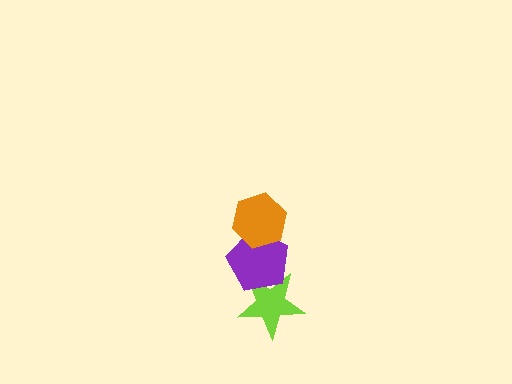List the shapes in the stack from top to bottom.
From top to bottom: the orange hexagon, the purple pentagon, the lime star.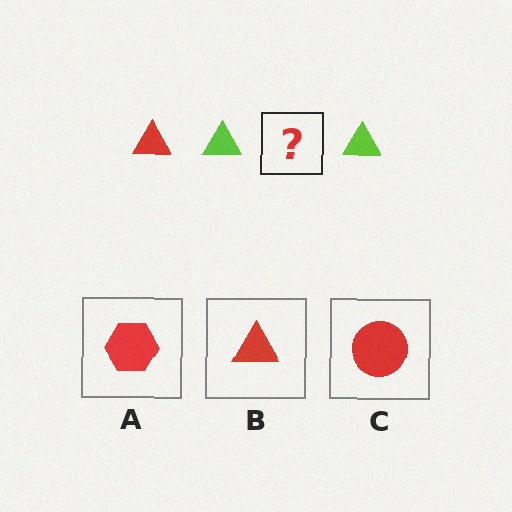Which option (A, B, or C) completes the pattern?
B.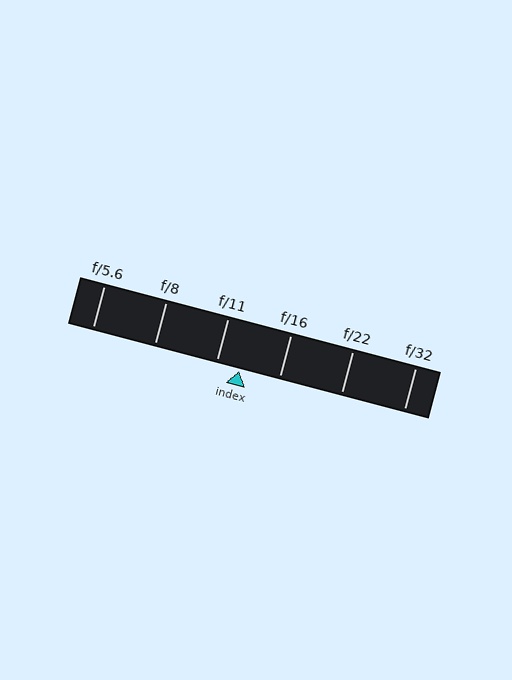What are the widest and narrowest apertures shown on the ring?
The widest aperture shown is f/5.6 and the narrowest is f/32.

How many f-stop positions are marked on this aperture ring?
There are 6 f-stop positions marked.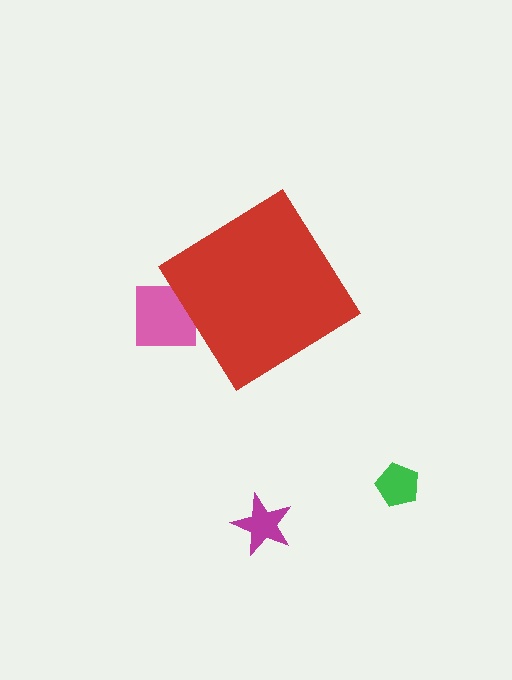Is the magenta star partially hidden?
No, the magenta star is fully visible.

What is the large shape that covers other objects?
A red diamond.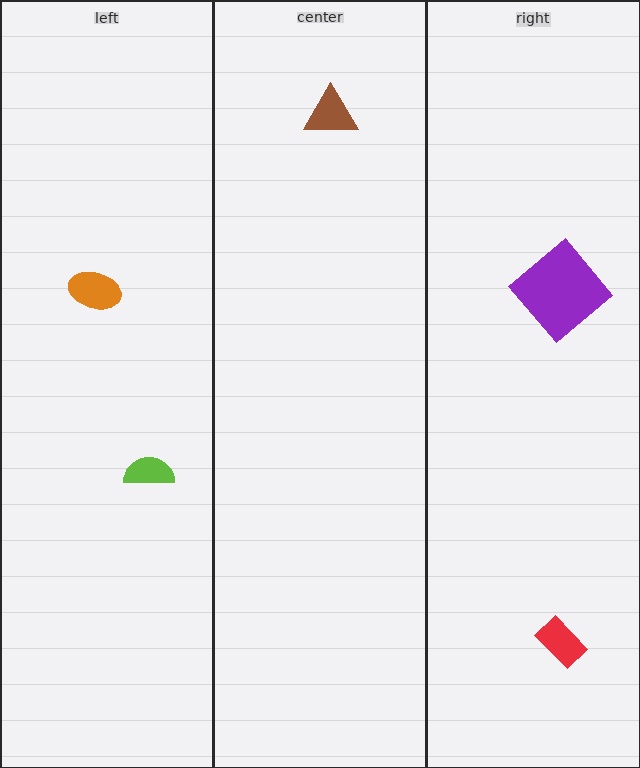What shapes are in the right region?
The red rectangle, the purple diamond.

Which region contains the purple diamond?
The right region.